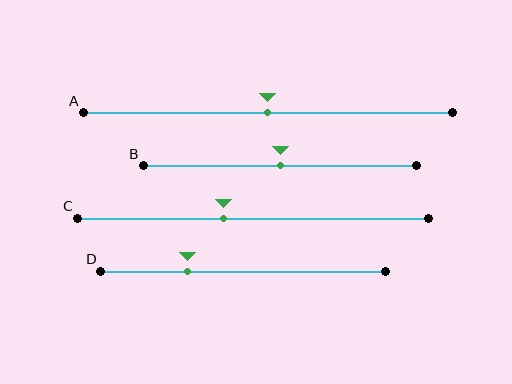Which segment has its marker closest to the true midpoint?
Segment A has its marker closest to the true midpoint.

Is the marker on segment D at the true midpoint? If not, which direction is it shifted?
No, the marker on segment D is shifted to the left by about 20% of the segment length.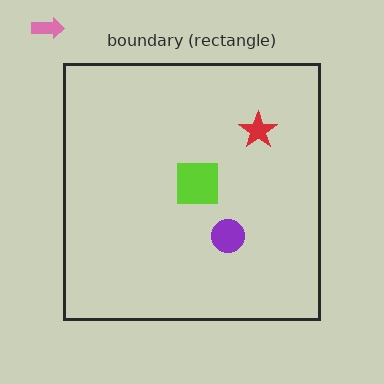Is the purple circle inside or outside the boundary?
Inside.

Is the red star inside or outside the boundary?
Inside.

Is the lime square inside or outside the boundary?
Inside.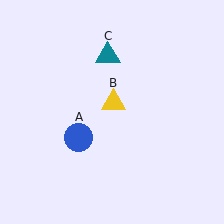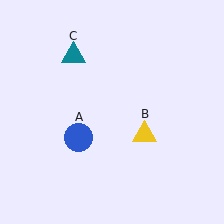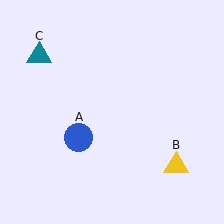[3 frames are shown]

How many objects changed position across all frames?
2 objects changed position: yellow triangle (object B), teal triangle (object C).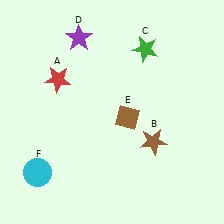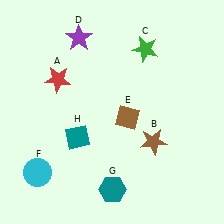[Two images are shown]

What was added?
A teal hexagon (G), a teal diamond (H) were added in Image 2.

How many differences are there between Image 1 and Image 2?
There are 2 differences between the two images.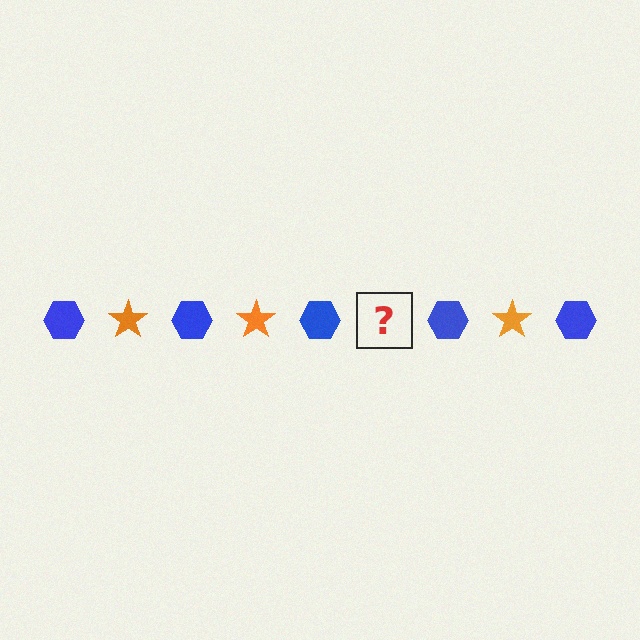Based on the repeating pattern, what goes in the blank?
The blank should be an orange star.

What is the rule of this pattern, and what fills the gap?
The rule is that the pattern alternates between blue hexagon and orange star. The gap should be filled with an orange star.